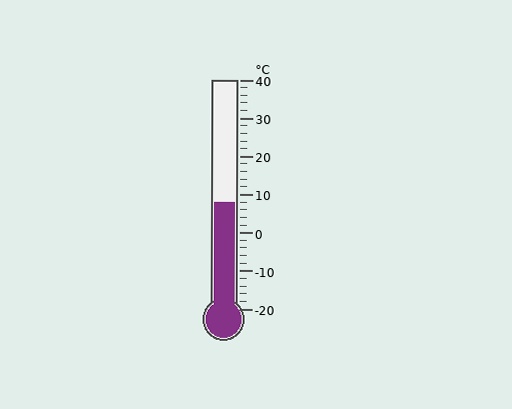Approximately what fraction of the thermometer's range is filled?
The thermometer is filled to approximately 45% of its range.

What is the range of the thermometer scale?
The thermometer scale ranges from -20°C to 40°C.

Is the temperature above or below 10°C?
The temperature is below 10°C.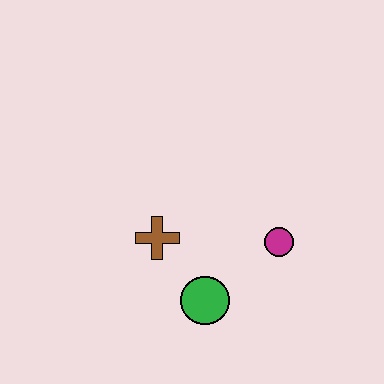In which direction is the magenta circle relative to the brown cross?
The magenta circle is to the right of the brown cross.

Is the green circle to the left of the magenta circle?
Yes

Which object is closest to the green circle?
The brown cross is closest to the green circle.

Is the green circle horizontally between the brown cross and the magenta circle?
Yes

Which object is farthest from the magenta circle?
The brown cross is farthest from the magenta circle.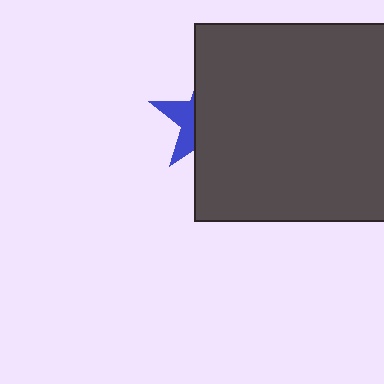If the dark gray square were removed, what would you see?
You would see the complete blue star.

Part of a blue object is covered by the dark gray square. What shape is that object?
It is a star.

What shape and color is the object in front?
The object in front is a dark gray square.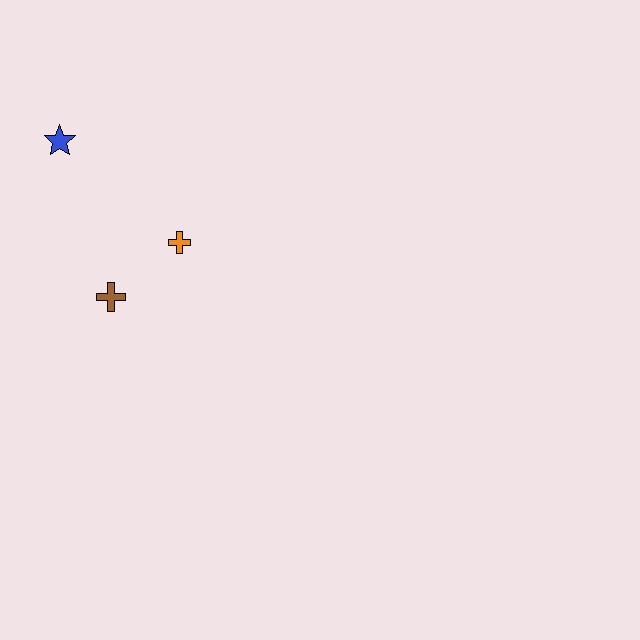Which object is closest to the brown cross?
The orange cross is closest to the brown cross.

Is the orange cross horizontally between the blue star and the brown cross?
No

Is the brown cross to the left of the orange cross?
Yes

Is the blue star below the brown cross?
No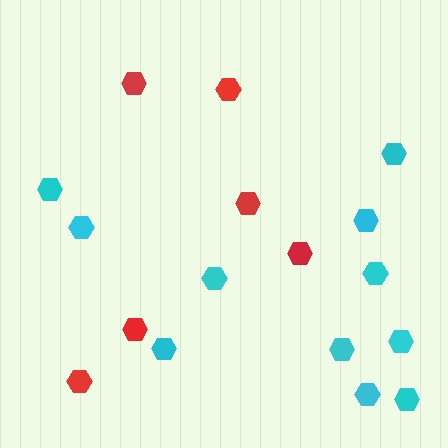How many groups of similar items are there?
There are 2 groups: one group of cyan hexagons (11) and one group of red hexagons (6).